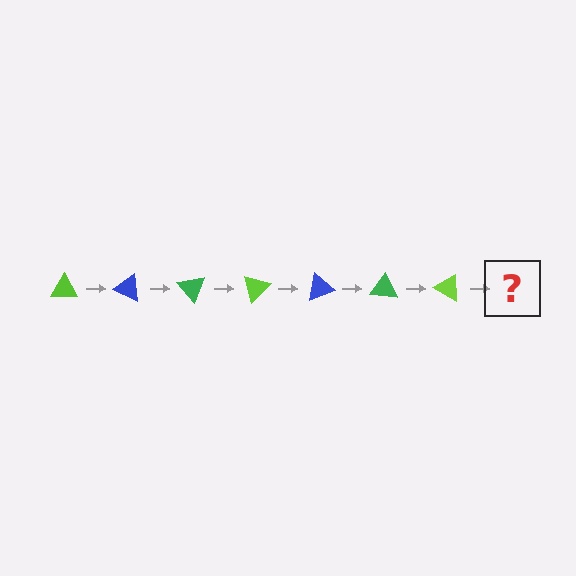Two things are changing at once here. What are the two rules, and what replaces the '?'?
The two rules are that it rotates 25 degrees each step and the color cycles through lime, blue, and green. The '?' should be a blue triangle, rotated 175 degrees from the start.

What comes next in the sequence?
The next element should be a blue triangle, rotated 175 degrees from the start.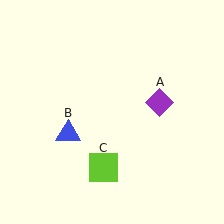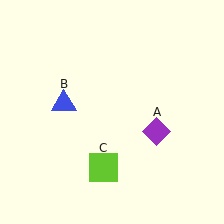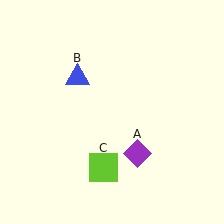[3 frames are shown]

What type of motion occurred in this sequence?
The purple diamond (object A), blue triangle (object B) rotated clockwise around the center of the scene.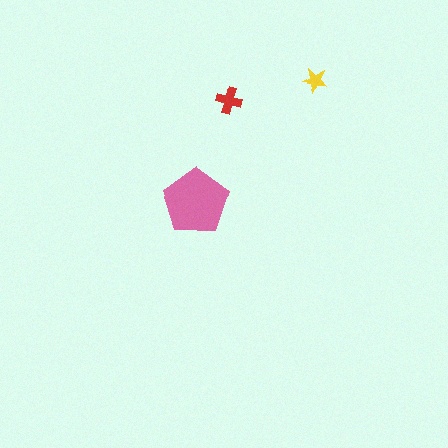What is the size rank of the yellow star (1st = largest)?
3rd.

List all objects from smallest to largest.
The yellow star, the red cross, the pink pentagon.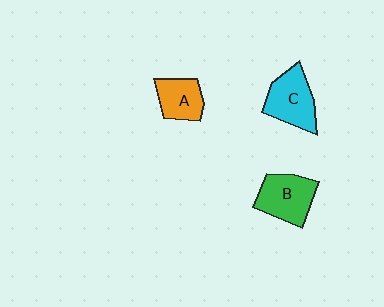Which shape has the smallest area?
Shape A (orange).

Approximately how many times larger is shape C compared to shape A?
Approximately 1.3 times.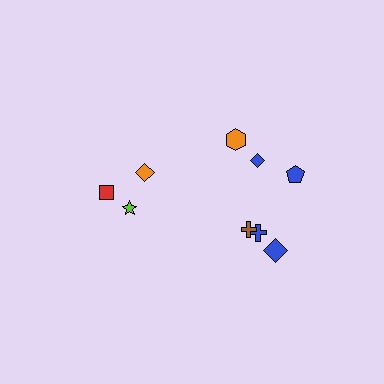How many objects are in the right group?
There are 6 objects.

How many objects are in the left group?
There are 3 objects.